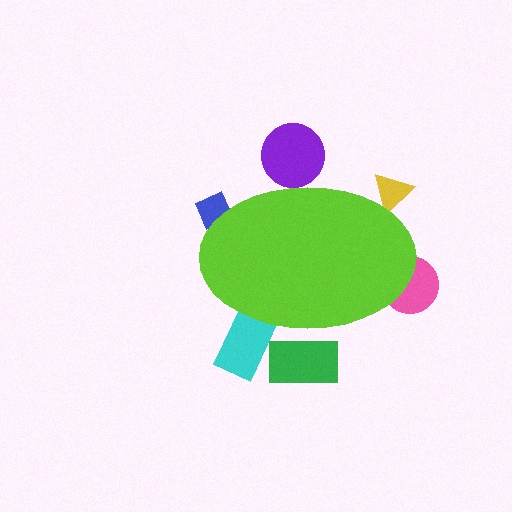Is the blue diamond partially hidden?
Yes, the blue diamond is partially hidden behind the lime ellipse.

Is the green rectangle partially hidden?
Yes, the green rectangle is partially hidden behind the lime ellipse.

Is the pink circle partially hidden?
Yes, the pink circle is partially hidden behind the lime ellipse.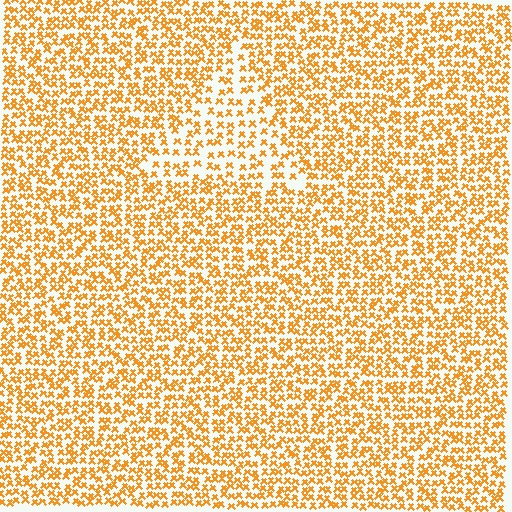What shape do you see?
I see a triangle.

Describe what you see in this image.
The image contains small orange elements arranged at two different densities. A triangle-shaped region is visible where the elements are less densely packed than the surrounding area.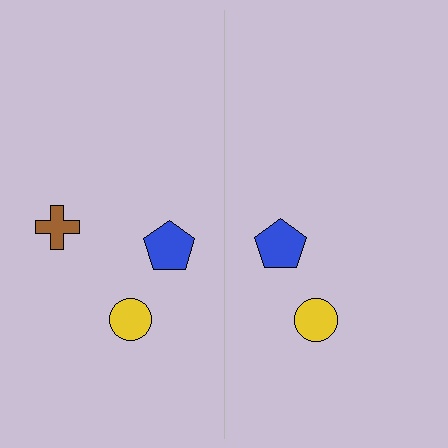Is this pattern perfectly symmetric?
No, the pattern is not perfectly symmetric. A brown cross is missing from the right side.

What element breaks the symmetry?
A brown cross is missing from the right side.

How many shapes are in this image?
There are 5 shapes in this image.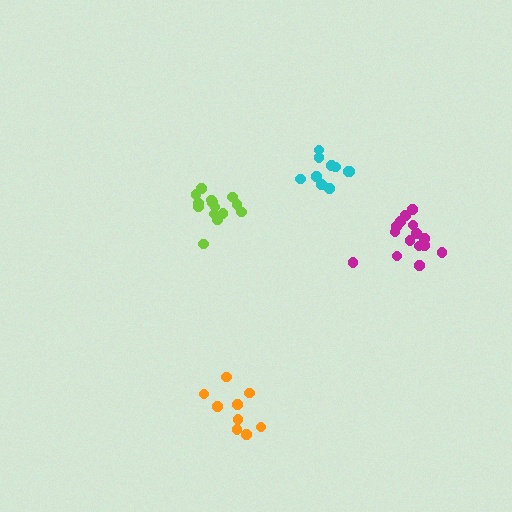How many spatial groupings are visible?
There are 4 spatial groupings.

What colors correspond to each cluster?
The clusters are colored: cyan, orange, lime, magenta.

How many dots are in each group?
Group 1: 10 dots, Group 2: 9 dots, Group 3: 14 dots, Group 4: 15 dots (48 total).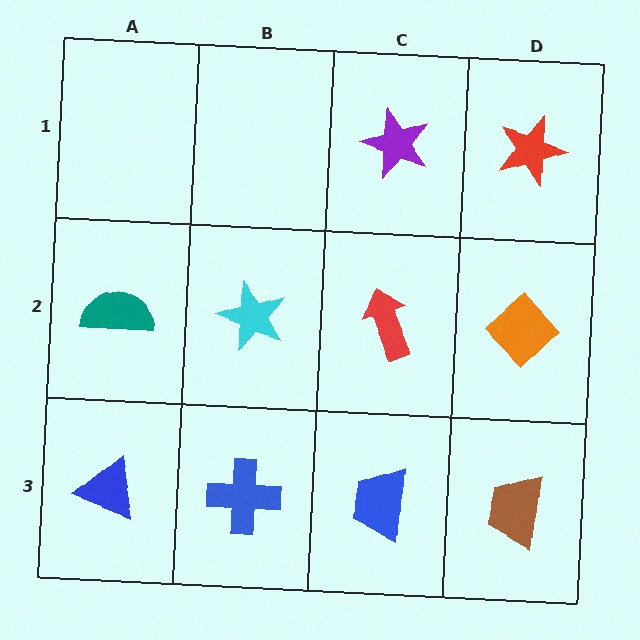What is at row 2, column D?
An orange diamond.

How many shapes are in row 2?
4 shapes.